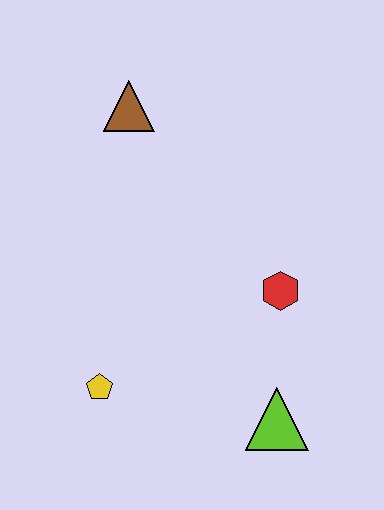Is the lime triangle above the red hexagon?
No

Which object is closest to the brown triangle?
The red hexagon is closest to the brown triangle.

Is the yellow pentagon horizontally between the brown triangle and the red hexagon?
No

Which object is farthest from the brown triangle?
The lime triangle is farthest from the brown triangle.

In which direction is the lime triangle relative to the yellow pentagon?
The lime triangle is to the right of the yellow pentagon.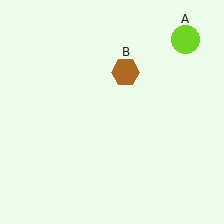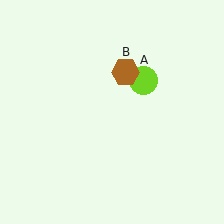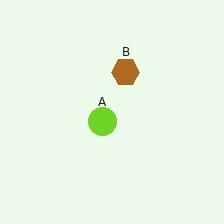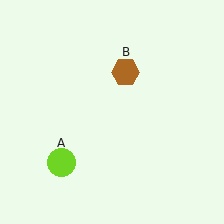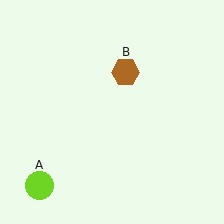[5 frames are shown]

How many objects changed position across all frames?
1 object changed position: lime circle (object A).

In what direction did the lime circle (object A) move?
The lime circle (object A) moved down and to the left.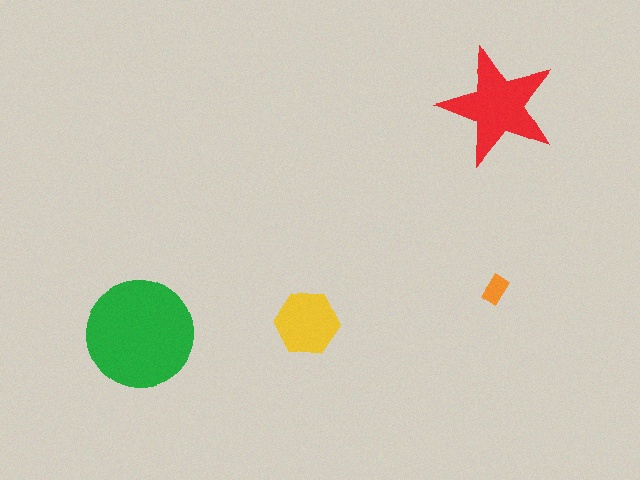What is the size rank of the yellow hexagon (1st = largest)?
3rd.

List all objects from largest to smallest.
The green circle, the red star, the yellow hexagon, the orange rectangle.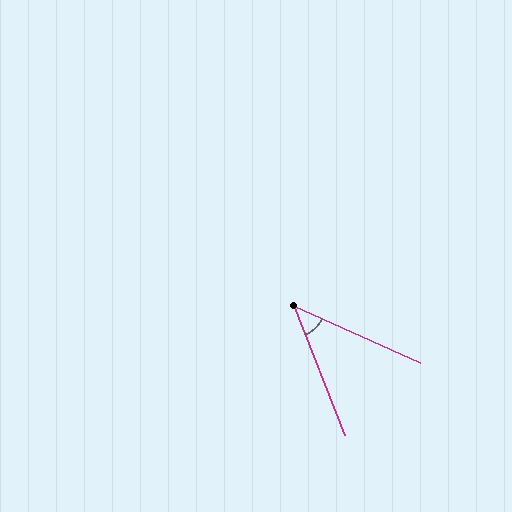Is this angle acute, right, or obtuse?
It is acute.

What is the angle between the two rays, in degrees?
Approximately 45 degrees.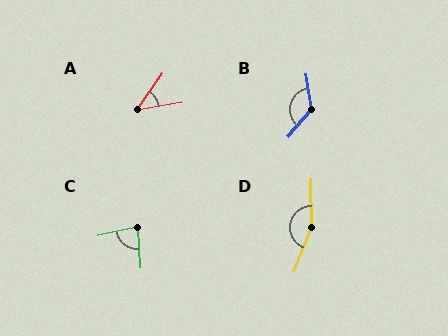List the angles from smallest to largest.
A (45°), C (82°), B (132°), D (158°).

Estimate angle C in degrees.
Approximately 82 degrees.